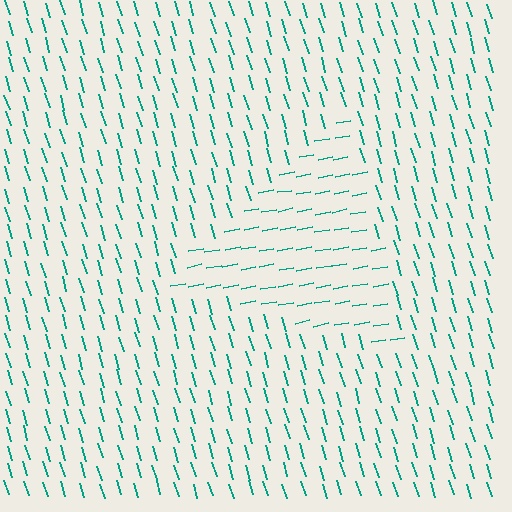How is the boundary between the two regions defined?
The boundary is defined purely by a change in line orientation (approximately 83 degrees difference). All lines are the same color and thickness.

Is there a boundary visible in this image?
Yes, there is a texture boundary formed by a change in line orientation.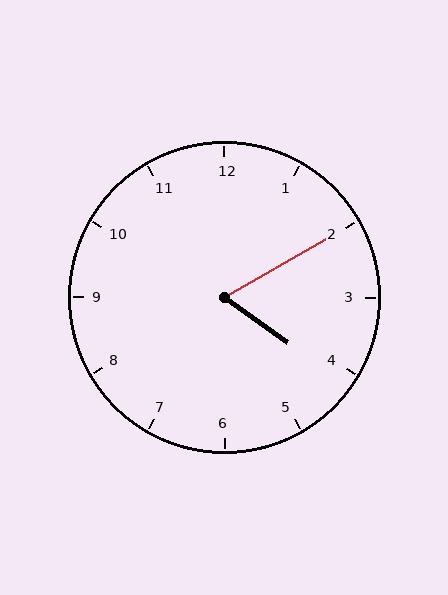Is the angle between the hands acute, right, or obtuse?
It is acute.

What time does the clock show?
4:10.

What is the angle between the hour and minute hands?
Approximately 65 degrees.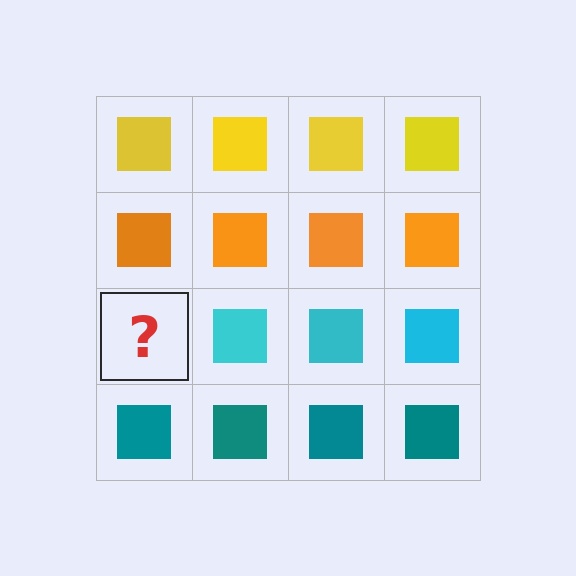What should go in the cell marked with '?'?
The missing cell should contain a cyan square.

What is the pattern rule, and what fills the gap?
The rule is that each row has a consistent color. The gap should be filled with a cyan square.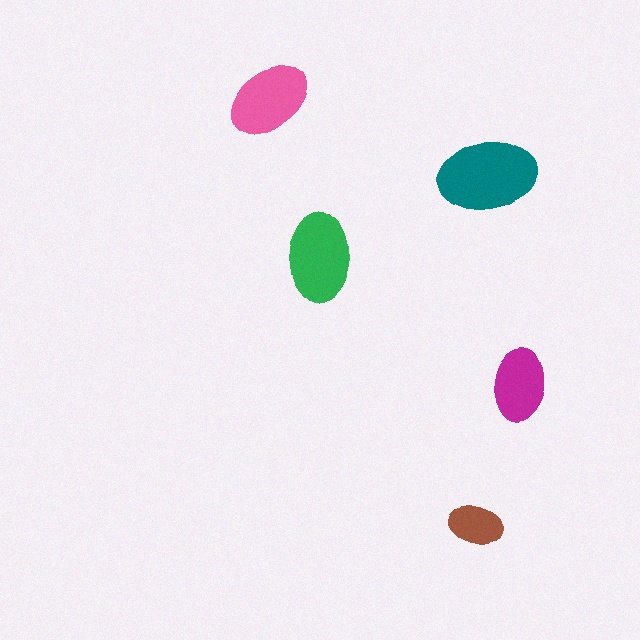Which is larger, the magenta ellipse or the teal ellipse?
The teal one.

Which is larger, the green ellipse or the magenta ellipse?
The green one.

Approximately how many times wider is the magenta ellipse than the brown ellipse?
About 1.5 times wider.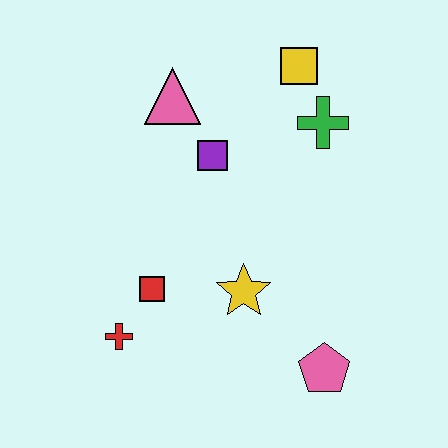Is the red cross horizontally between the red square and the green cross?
No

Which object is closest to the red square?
The red cross is closest to the red square.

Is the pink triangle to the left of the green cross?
Yes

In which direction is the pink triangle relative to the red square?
The pink triangle is above the red square.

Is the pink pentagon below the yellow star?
Yes